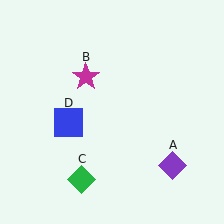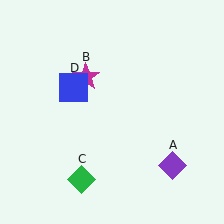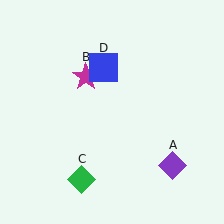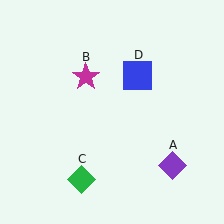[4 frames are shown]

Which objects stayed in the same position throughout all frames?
Purple diamond (object A) and magenta star (object B) and green diamond (object C) remained stationary.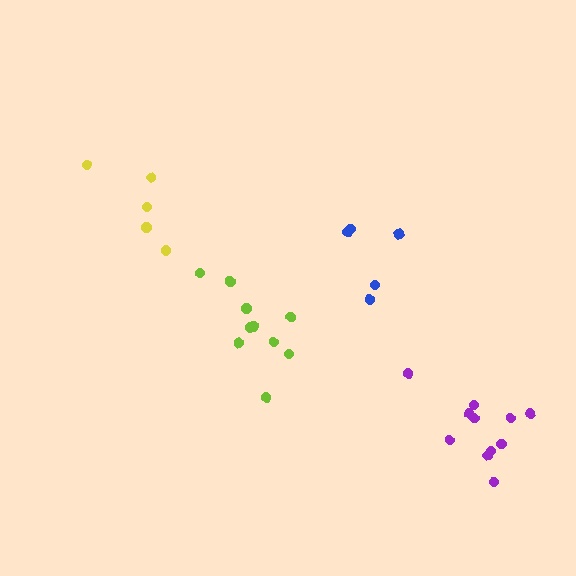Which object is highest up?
The yellow cluster is topmost.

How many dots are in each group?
Group 1: 10 dots, Group 2: 5 dots, Group 3: 11 dots, Group 4: 5 dots (31 total).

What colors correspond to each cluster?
The clusters are colored: lime, blue, purple, yellow.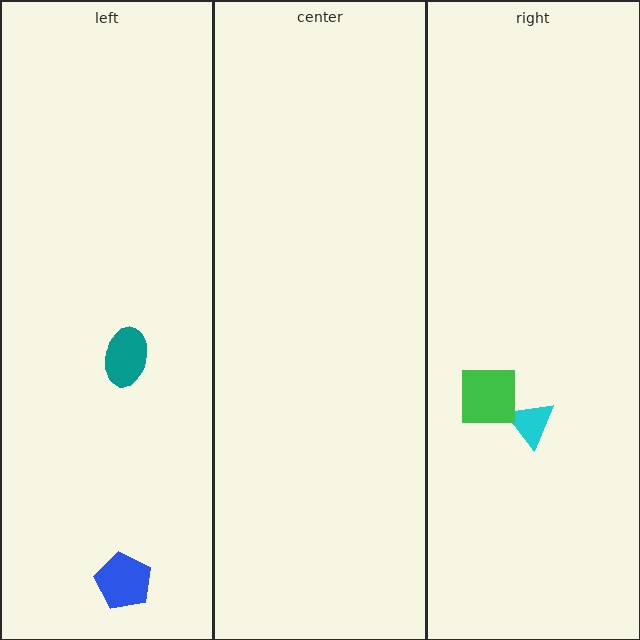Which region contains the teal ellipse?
The left region.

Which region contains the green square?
The right region.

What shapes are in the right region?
The cyan triangle, the green square.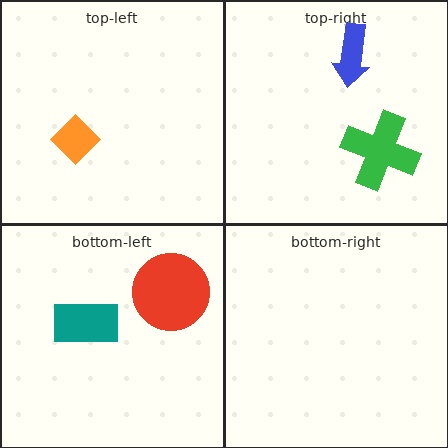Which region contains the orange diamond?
The top-left region.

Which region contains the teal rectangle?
The bottom-left region.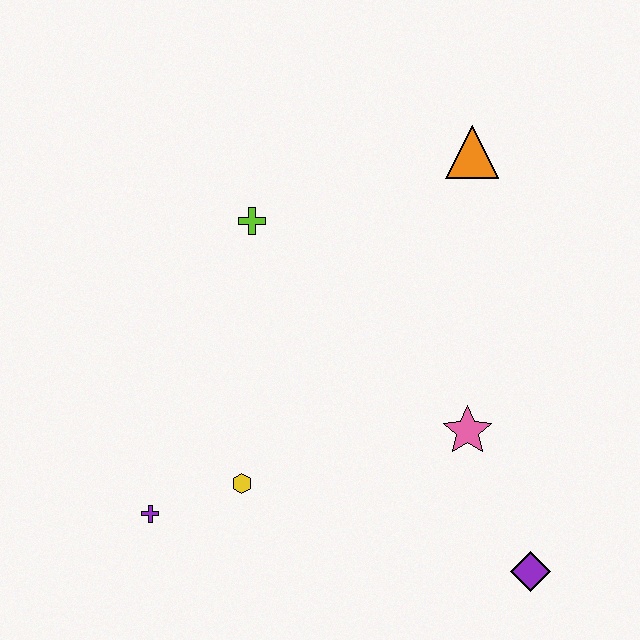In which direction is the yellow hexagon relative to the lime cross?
The yellow hexagon is below the lime cross.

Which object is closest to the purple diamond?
The pink star is closest to the purple diamond.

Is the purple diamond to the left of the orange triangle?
No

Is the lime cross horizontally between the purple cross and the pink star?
Yes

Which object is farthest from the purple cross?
The orange triangle is farthest from the purple cross.